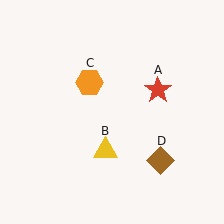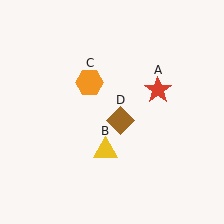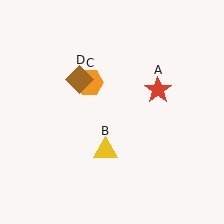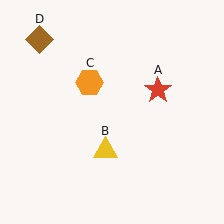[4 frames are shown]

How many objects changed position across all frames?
1 object changed position: brown diamond (object D).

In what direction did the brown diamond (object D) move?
The brown diamond (object D) moved up and to the left.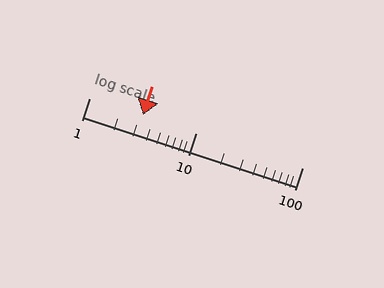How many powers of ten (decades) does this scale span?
The scale spans 2 decades, from 1 to 100.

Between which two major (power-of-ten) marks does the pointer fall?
The pointer is between 1 and 10.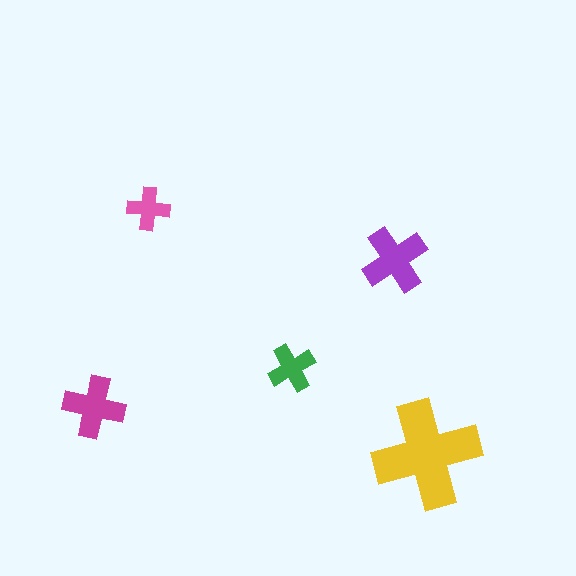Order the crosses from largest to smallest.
the yellow one, the purple one, the magenta one, the green one, the pink one.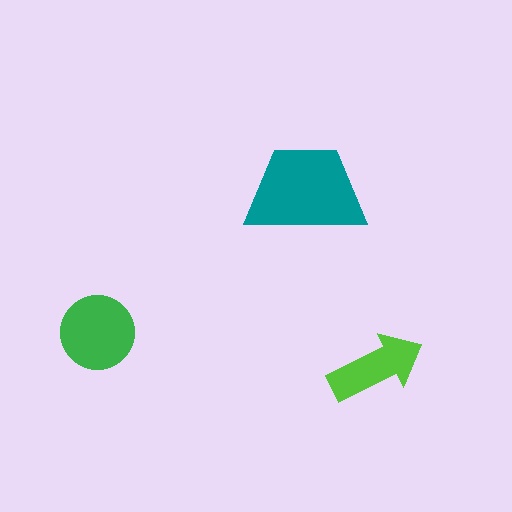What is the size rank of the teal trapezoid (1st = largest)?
1st.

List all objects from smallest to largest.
The lime arrow, the green circle, the teal trapezoid.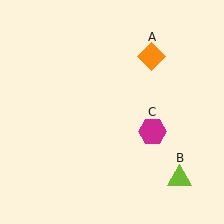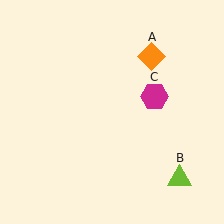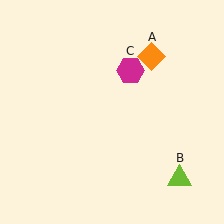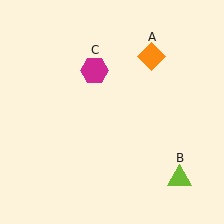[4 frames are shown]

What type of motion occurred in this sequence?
The magenta hexagon (object C) rotated counterclockwise around the center of the scene.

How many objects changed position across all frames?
1 object changed position: magenta hexagon (object C).